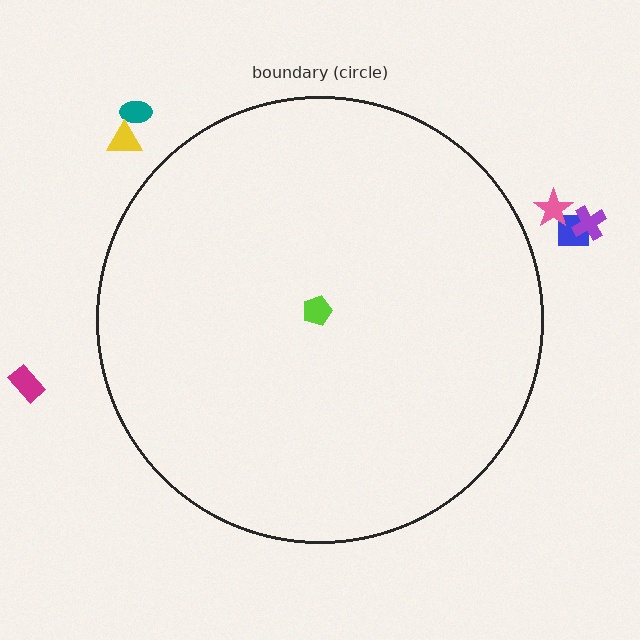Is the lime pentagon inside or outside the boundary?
Inside.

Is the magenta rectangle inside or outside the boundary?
Outside.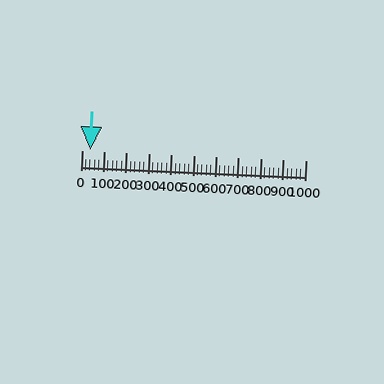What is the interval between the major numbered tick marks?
The major tick marks are spaced 100 units apart.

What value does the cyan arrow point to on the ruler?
The cyan arrow points to approximately 40.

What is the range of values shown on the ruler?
The ruler shows values from 0 to 1000.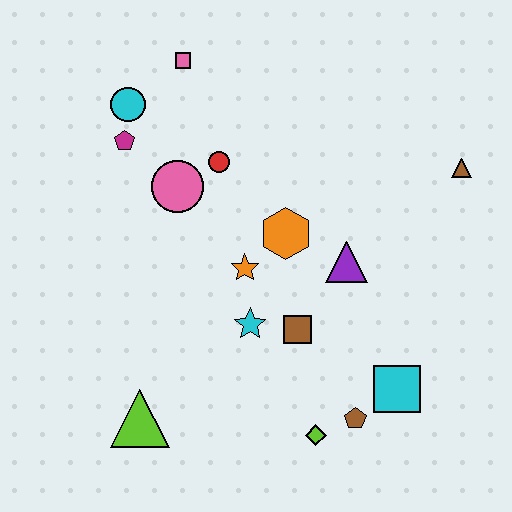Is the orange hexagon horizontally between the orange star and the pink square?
No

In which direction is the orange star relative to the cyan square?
The orange star is to the left of the cyan square.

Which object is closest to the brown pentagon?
The lime diamond is closest to the brown pentagon.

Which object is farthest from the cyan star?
The pink square is farthest from the cyan star.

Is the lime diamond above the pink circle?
No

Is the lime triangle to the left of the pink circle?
Yes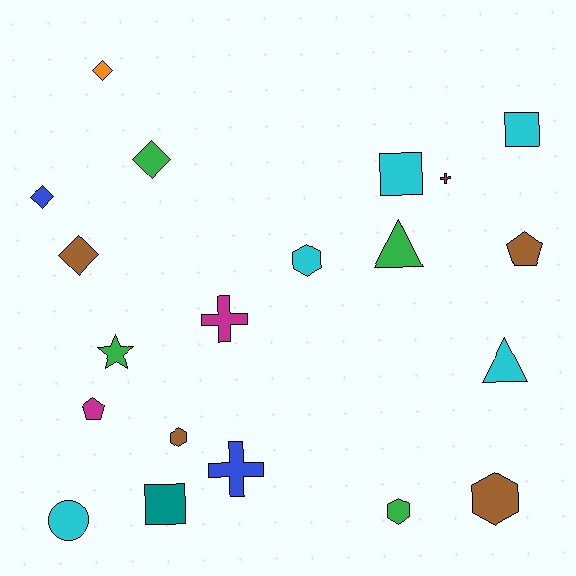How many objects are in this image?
There are 20 objects.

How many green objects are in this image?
There are 4 green objects.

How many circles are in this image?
There is 1 circle.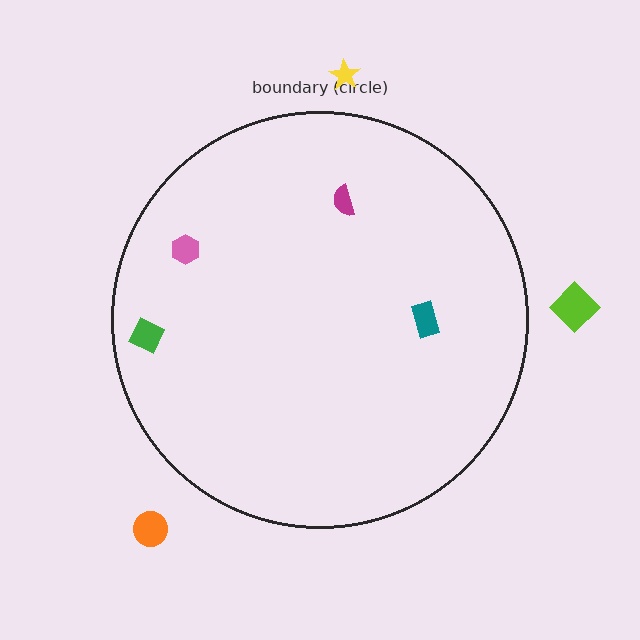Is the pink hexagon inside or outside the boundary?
Inside.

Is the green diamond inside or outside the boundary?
Inside.